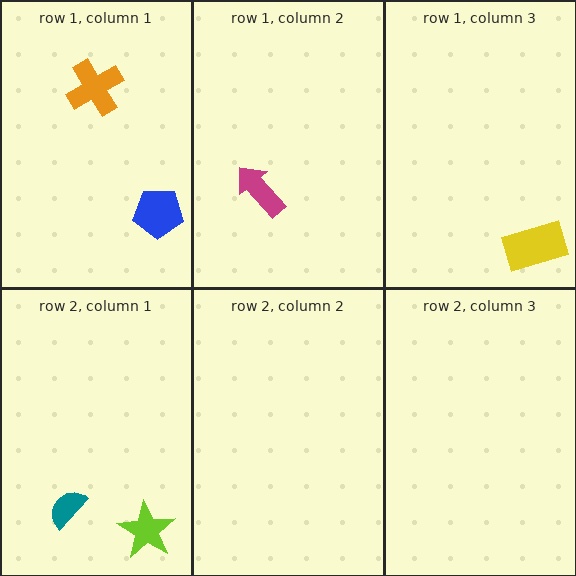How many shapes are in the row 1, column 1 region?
2.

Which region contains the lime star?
The row 2, column 1 region.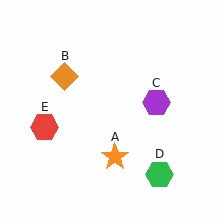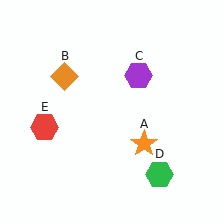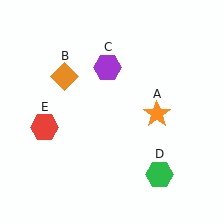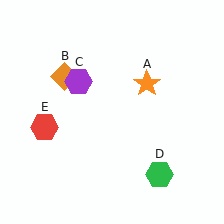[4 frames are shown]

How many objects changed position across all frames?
2 objects changed position: orange star (object A), purple hexagon (object C).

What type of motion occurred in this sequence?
The orange star (object A), purple hexagon (object C) rotated counterclockwise around the center of the scene.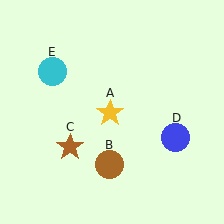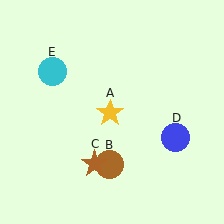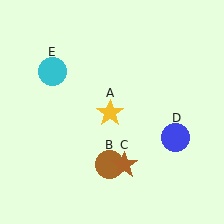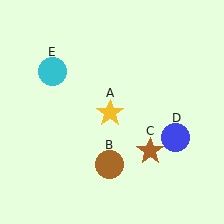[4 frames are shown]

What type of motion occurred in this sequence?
The brown star (object C) rotated counterclockwise around the center of the scene.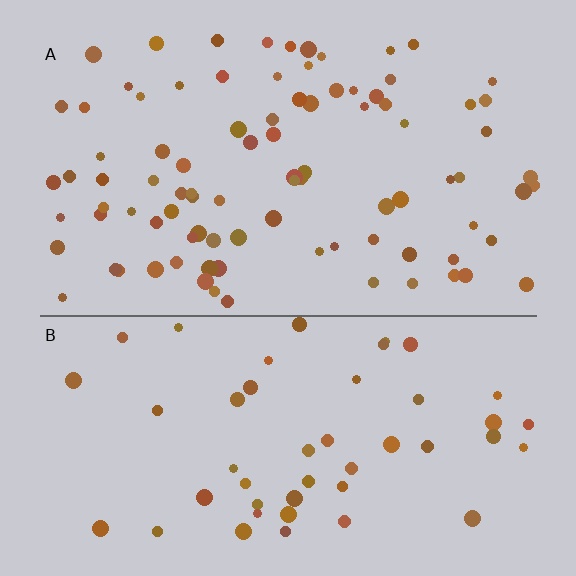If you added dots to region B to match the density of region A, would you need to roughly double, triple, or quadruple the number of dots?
Approximately double.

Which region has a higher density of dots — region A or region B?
A (the top).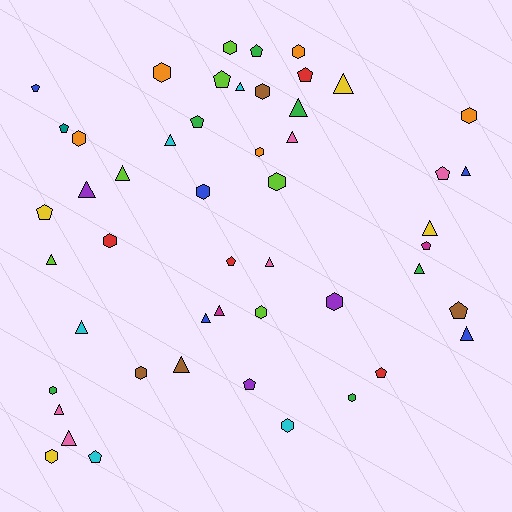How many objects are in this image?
There are 50 objects.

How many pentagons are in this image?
There are 14 pentagons.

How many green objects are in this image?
There are 6 green objects.